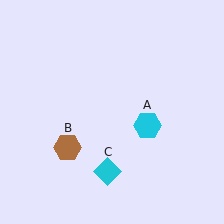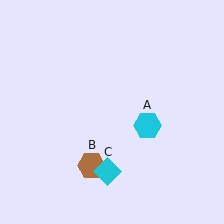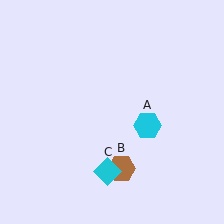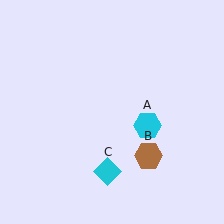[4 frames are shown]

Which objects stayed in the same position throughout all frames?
Cyan hexagon (object A) and cyan diamond (object C) remained stationary.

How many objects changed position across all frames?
1 object changed position: brown hexagon (object B).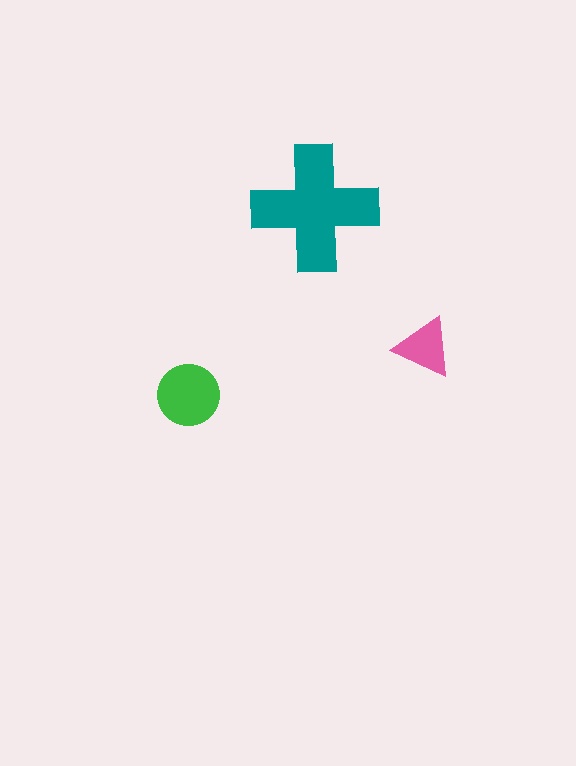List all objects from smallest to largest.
The pink triangle, the green circle, the teal cross.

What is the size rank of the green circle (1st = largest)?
2nd.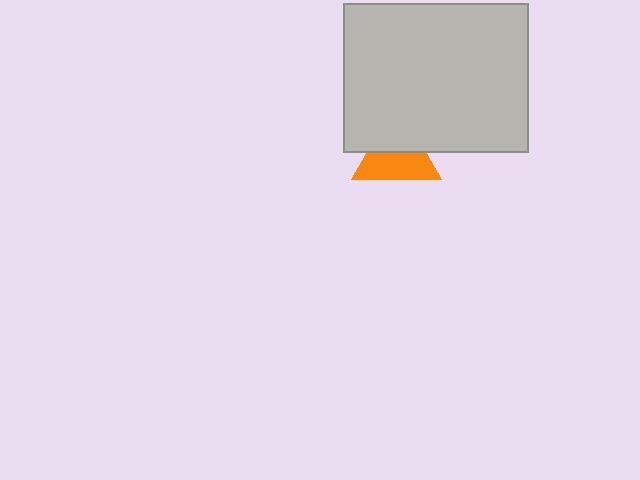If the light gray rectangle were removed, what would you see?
You would see the complete orange triangle.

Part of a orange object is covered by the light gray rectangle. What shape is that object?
It is a triangle.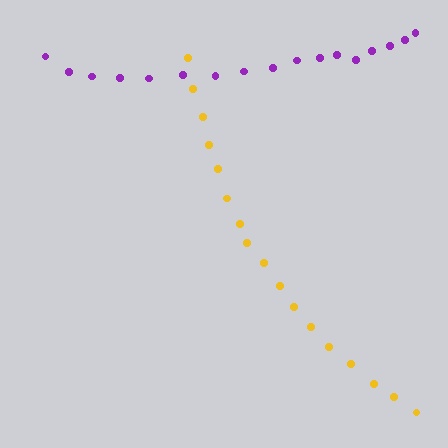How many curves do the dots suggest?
There are 2 distinct paths.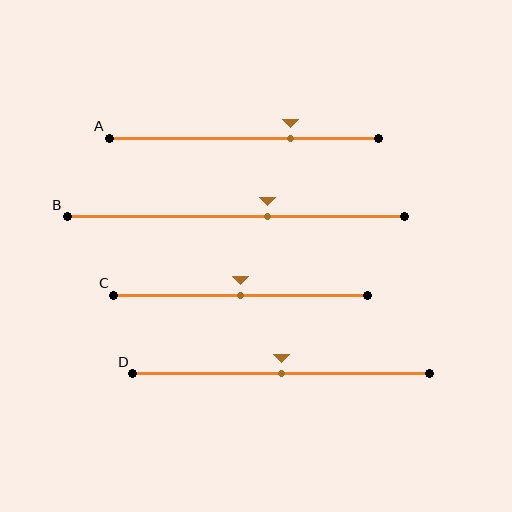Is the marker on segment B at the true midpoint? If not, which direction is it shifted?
No, the marker on segment B is shifted to the right by about 9% of the segment length.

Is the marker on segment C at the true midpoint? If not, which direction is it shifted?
Yes, the marker on segment C is at the true midpoint.